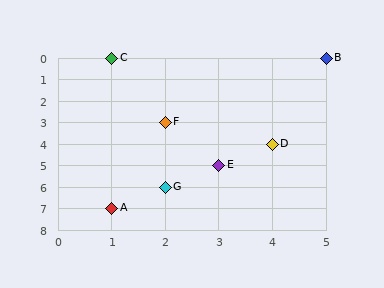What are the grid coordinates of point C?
Point C is at grid coordinates (1, 0).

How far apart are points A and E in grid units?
Points A and E are 2 columns and 2 rows apart (about 2.8 grid units diagonally).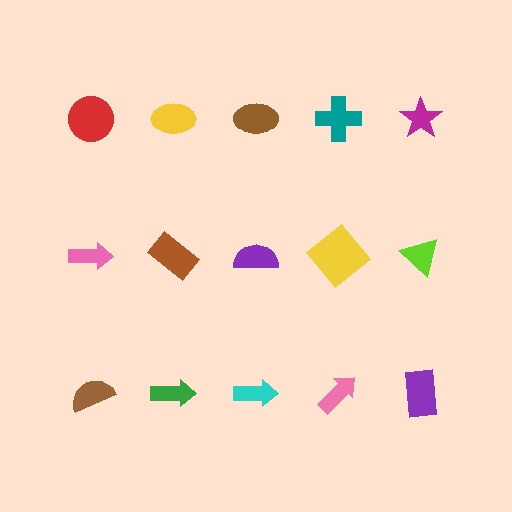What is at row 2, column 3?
A purple semicircle.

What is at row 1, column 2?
A yellow ellipse.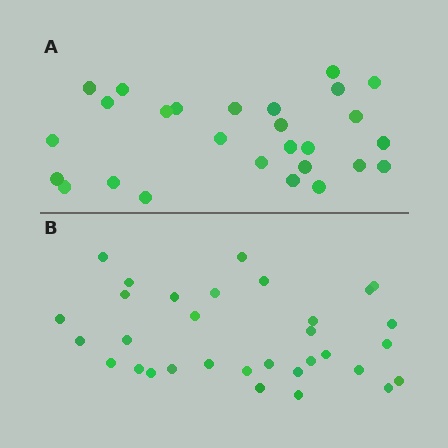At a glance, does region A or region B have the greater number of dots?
Region B (the bottom region) has more dots.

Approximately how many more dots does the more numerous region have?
Region B has about 5 more dots than region A.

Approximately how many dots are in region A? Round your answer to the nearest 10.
About 30 dots. (The exact count is 27, which rounds to 30.)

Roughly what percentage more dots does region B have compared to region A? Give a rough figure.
About 20% more.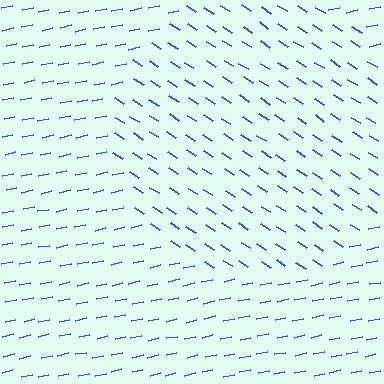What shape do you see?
I see a circle.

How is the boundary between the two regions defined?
The boundary is defined purely by a change in line orientation (approximately 45 degrees difference). All lines are the same color and thickness.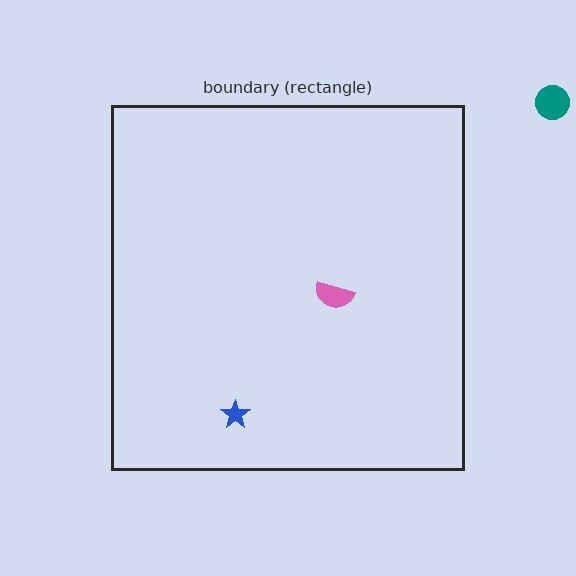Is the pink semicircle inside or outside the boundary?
Inside.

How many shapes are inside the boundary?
2 inside, 1 outside.